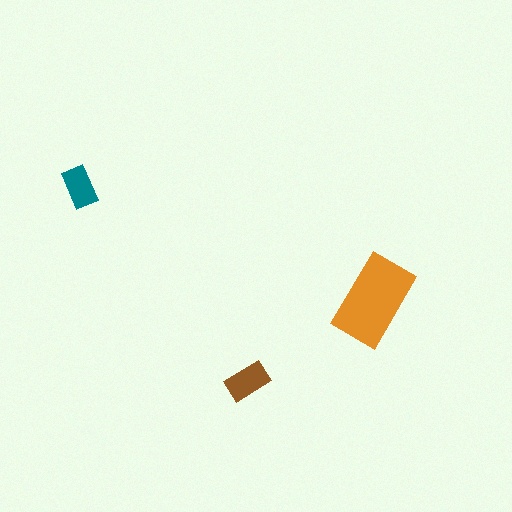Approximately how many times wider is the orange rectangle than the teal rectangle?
About 2 times wider.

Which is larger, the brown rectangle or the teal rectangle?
The brown one.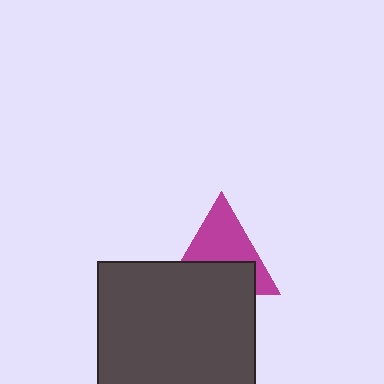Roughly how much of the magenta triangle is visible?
About half of it is visible (roughly 54%).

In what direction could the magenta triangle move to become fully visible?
The magenta triangle could move up. That would shift it out from behind the dark gray square entirely.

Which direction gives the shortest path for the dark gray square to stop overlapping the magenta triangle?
Moving down gives the shortest separation.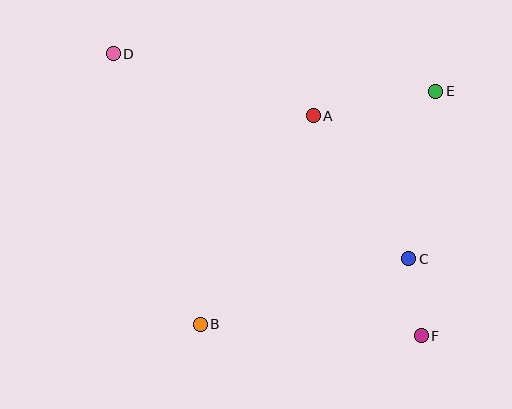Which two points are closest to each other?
Points C and F are closest to each other.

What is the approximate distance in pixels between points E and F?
The distance between E and F is approximately 245 pixels.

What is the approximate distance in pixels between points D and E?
The distance between D and E is approximately 325 pixels.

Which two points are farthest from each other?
Points D and F are farthest from each other.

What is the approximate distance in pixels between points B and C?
The distance between B and C is approximately 219 pixels.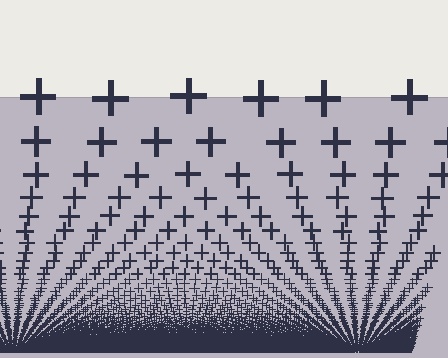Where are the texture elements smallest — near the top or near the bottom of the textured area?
Near the bottom.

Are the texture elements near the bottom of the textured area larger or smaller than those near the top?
Smaller. The gradient is inverted — elements near the bottom are smaller and denser.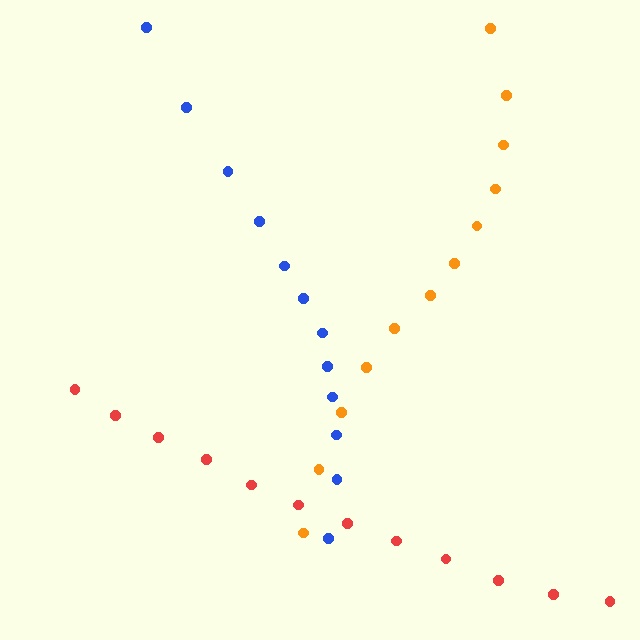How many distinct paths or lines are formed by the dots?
There are 3 distinct paths.